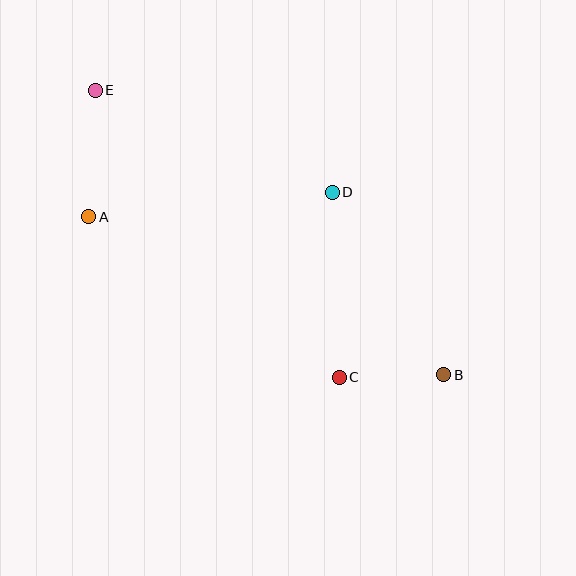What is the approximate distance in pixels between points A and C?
The distance between A and C is approximately 298 pixels.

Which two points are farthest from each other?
Points B and E are farthest from each other.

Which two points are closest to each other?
Points B and C are closest to each other.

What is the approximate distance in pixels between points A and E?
The distance between A and E is approximately 127 pixels.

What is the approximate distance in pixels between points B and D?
The distance between B and D is approximately 214 pixels.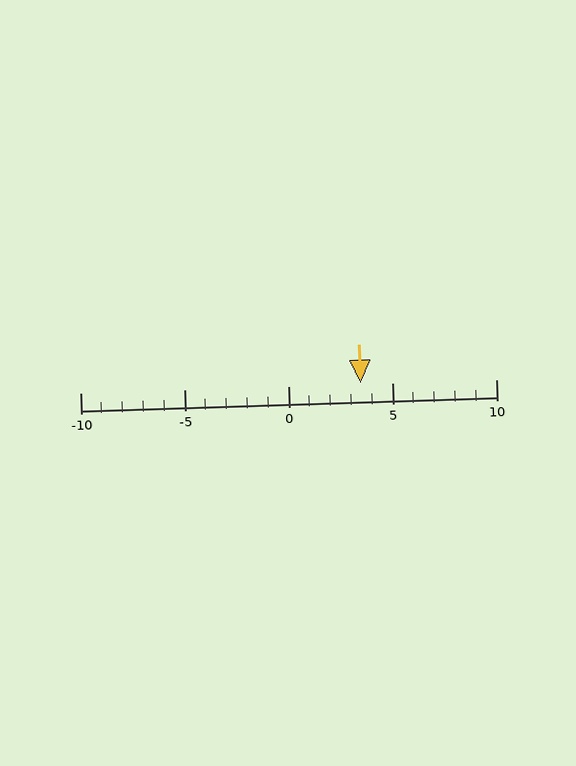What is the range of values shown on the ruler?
The ruler shows values from -10 to 10.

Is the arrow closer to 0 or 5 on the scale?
The arrow is closer to 5.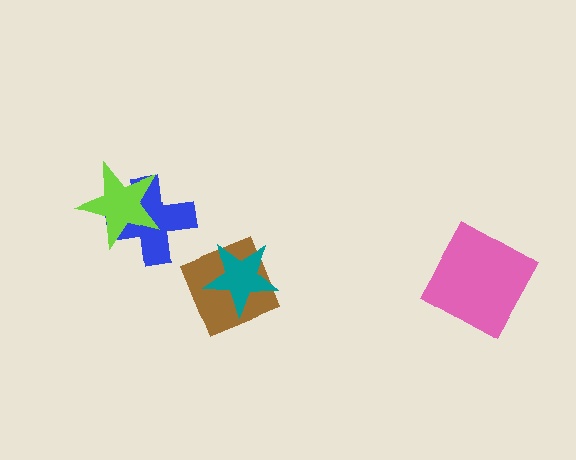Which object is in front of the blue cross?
The lime star is in front of the blue cross.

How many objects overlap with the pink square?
0 objects overlap with the pink square.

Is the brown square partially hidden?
Yes, it is partially covered by another shape.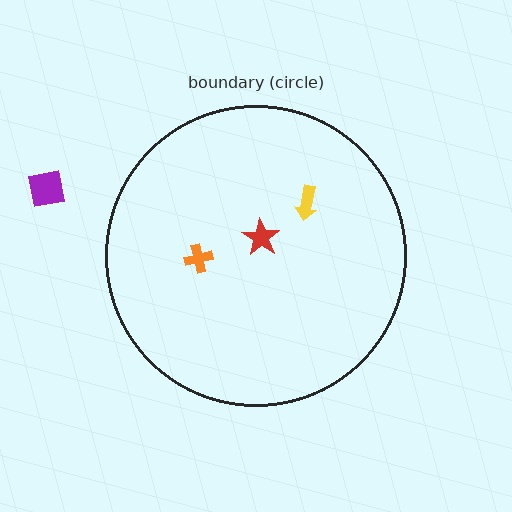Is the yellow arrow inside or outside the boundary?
Inside.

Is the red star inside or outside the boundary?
Inside.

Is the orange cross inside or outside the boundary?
Inside.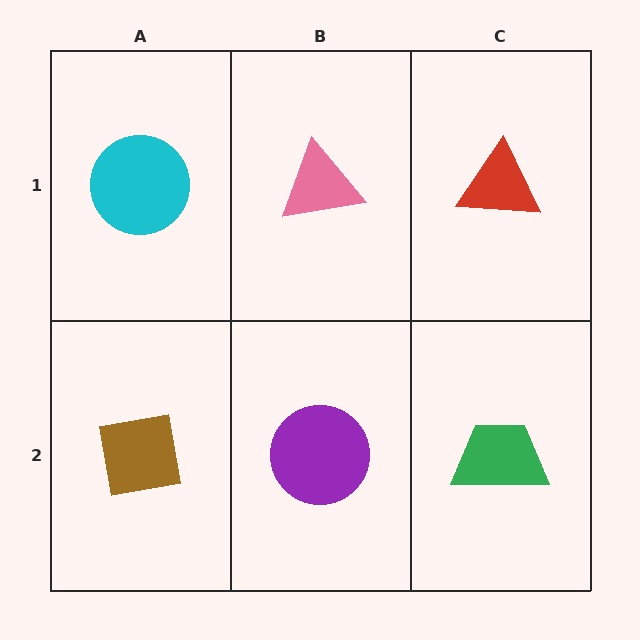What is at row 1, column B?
A pink triangle.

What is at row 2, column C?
A green trapezoid.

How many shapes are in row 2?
3 shapes.